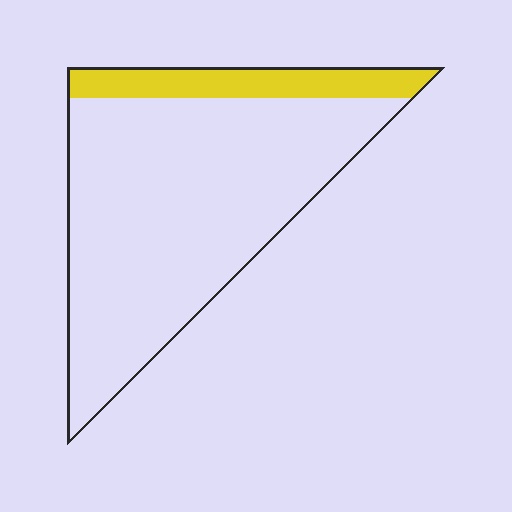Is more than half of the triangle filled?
No.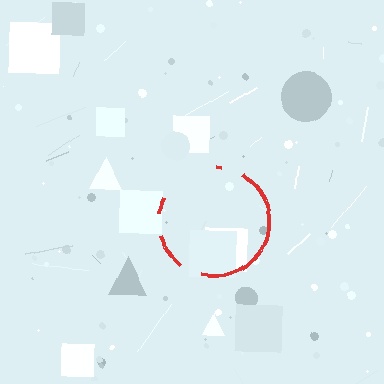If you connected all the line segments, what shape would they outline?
They would outline a circle.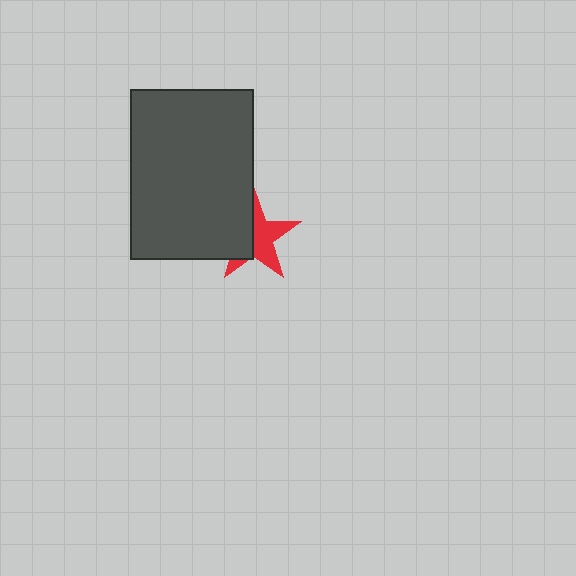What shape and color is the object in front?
The object in front is a dark gray rectangle.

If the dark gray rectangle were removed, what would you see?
You would see the complete red star.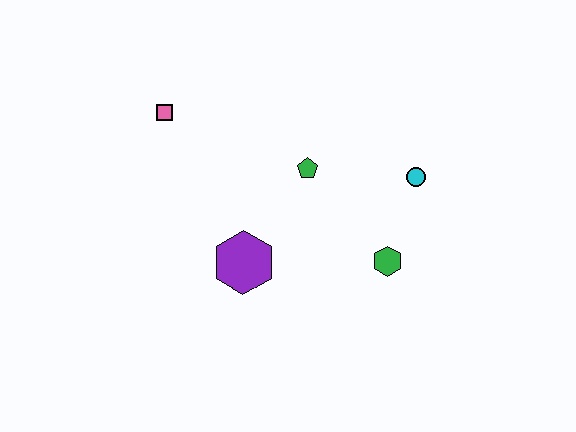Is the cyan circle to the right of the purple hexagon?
Yes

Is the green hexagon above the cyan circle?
No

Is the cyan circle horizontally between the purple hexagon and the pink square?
No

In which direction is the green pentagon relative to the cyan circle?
The green pentagon is to the left of the cyan circle.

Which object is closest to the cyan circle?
The green hexagon is closest to the cyan circle.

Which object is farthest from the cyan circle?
The pink square is farthest from the cyan circle.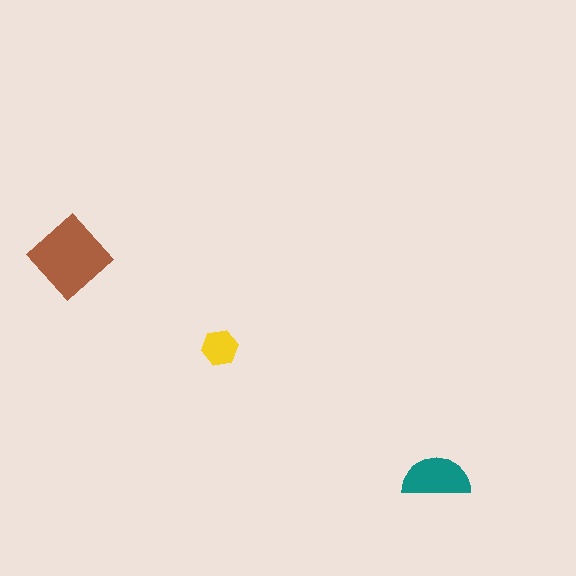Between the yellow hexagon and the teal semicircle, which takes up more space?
The teal semicircle.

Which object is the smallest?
The yellow hexagon.